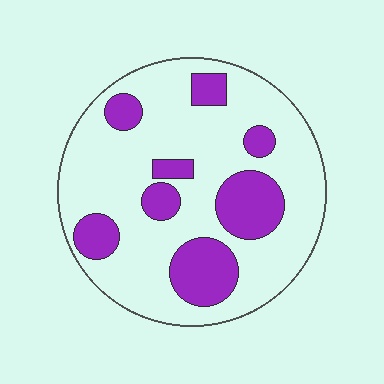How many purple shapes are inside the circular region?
8.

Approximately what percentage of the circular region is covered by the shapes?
Approximately 25%.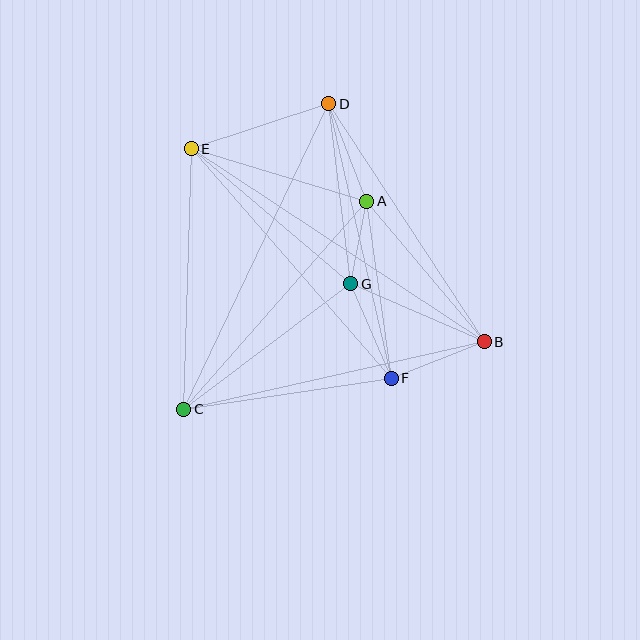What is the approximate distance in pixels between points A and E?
The distance between A and E is approximately 183 pixels.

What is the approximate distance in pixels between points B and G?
The distance between B and G is approximately 146 pixels.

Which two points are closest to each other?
Points A and G are closest to each other.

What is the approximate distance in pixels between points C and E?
The distance between C and E is approximately 261 pixels.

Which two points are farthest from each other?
Points B and E are farthest from each other.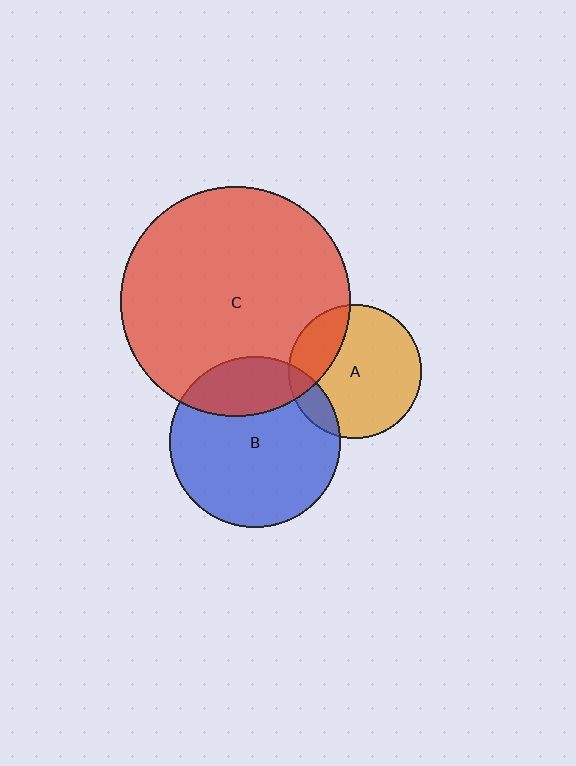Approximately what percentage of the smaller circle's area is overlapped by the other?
Approximately 25%.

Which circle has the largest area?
Circle C (red).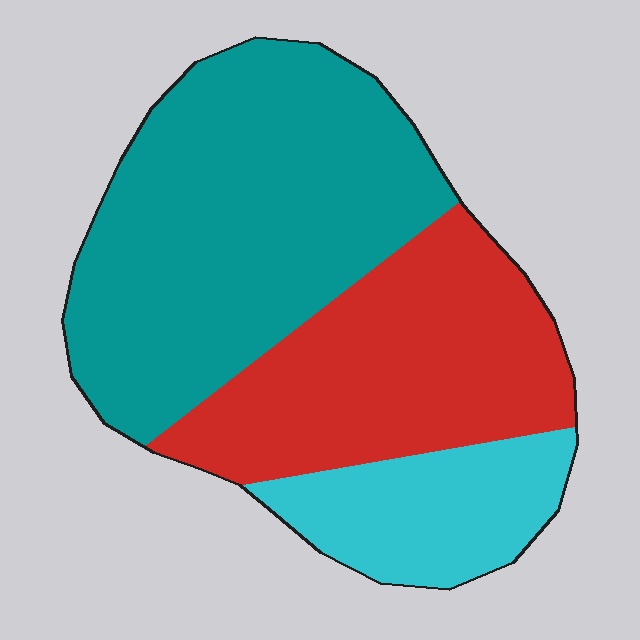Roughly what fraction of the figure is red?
Red takes up about one third (1/3) of the figure.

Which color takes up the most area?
Teal, at roughly 50%.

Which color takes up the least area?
Cyan, at roughly 15%.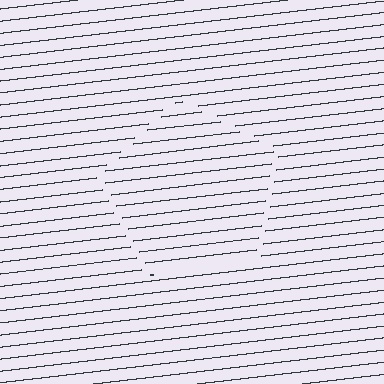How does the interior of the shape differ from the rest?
The interior of the shape contains the same grating, shifted by half a period — the contour is defined by the phase discontinuity where line-ends from the inner and outer gratings abut.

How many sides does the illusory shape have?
5 sides — the line-ends trace a pentagon.